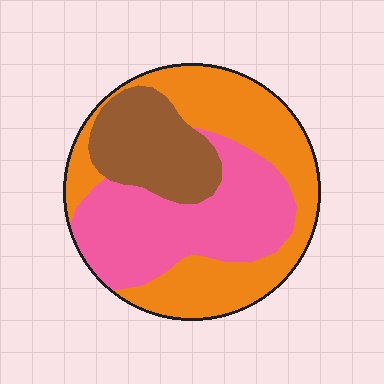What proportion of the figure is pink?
Pink takes up between a third and a half of the figure.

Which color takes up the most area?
Orange, at roughly 45%.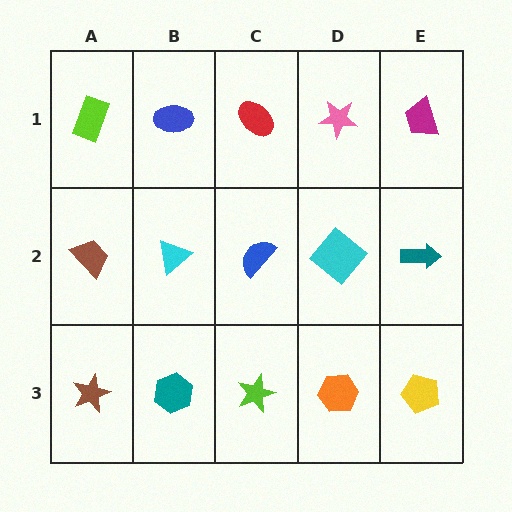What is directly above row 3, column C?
A blue semicircle.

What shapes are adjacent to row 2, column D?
A pink star (row 1, column D), an orange hexagon (row 3, column D), a blue semicircle (row 2, column C), a teal arrow (row 2, column E).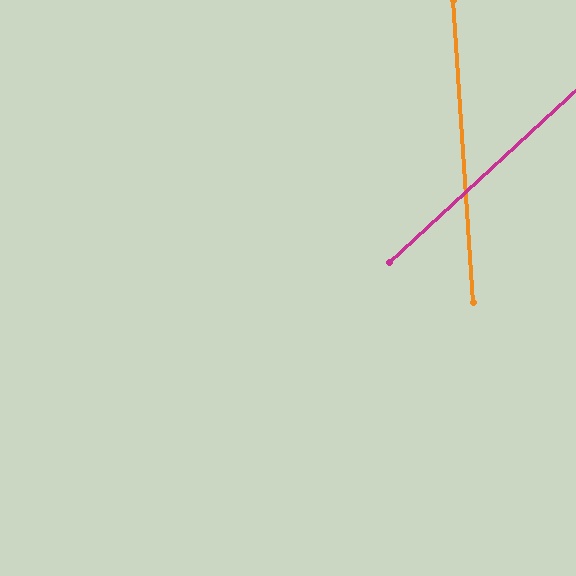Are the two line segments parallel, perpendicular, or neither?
Neither parallel nor perpendicular — they differ by about 51°.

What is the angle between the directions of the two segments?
Approximately 51 degrees.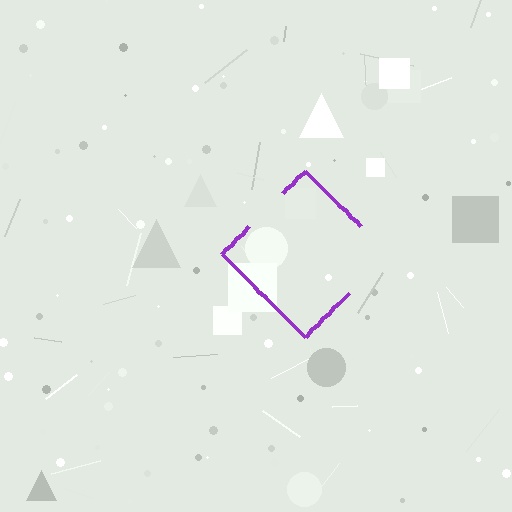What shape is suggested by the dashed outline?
The dashed outline suggests a diamond.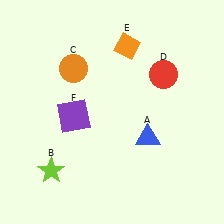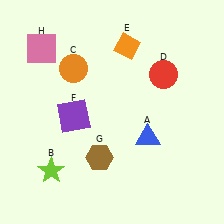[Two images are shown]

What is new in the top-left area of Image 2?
A pink square (H) was added in the top-left area of Image 2.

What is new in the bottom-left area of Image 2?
A brown hexagon (G) was added in the bottom-left area of Image 2.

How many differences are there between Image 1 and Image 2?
There are 2 differences between the two images.